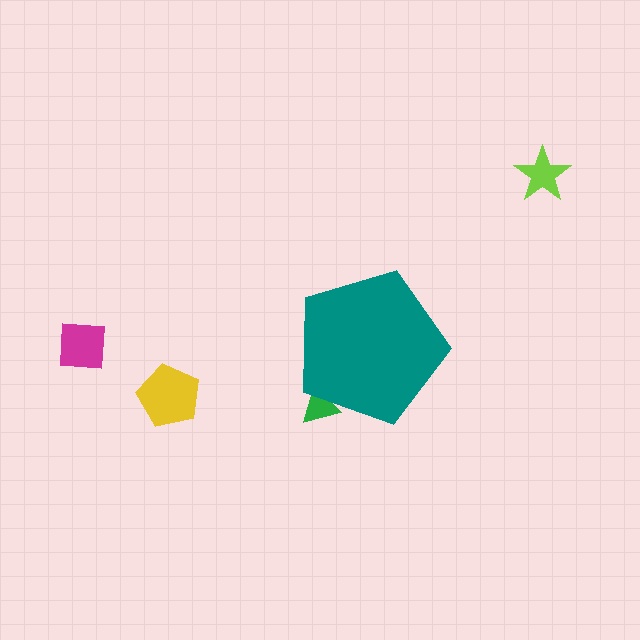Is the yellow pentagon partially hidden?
No, the yellow pentagon is fully visible.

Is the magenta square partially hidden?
No, the magenta square is fully visible.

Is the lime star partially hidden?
No, the lime star is fully visible.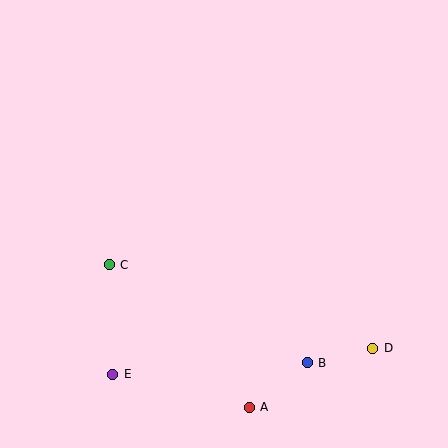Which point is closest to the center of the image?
Point C at (109, 265) is closest to the center.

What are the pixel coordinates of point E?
Point E is at (113, 374).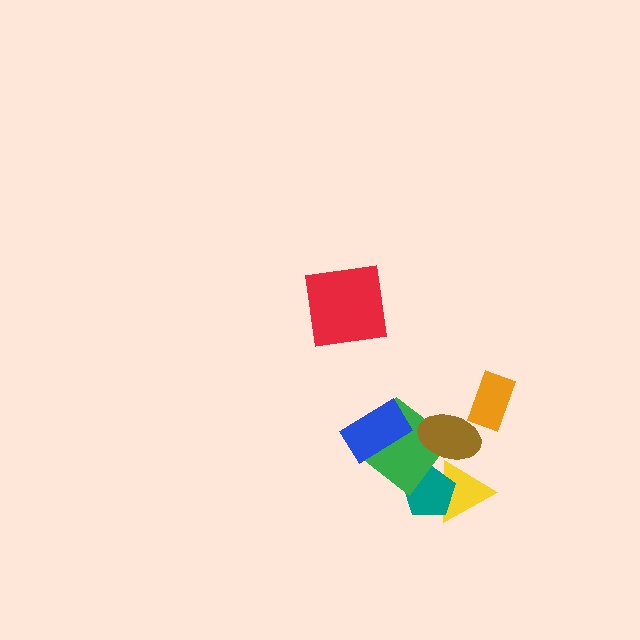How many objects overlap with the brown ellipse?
2 objects overlap with the brown ellipse.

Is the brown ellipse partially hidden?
No, no other shape covers it.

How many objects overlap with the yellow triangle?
3 objects overlap with the yellow triangle.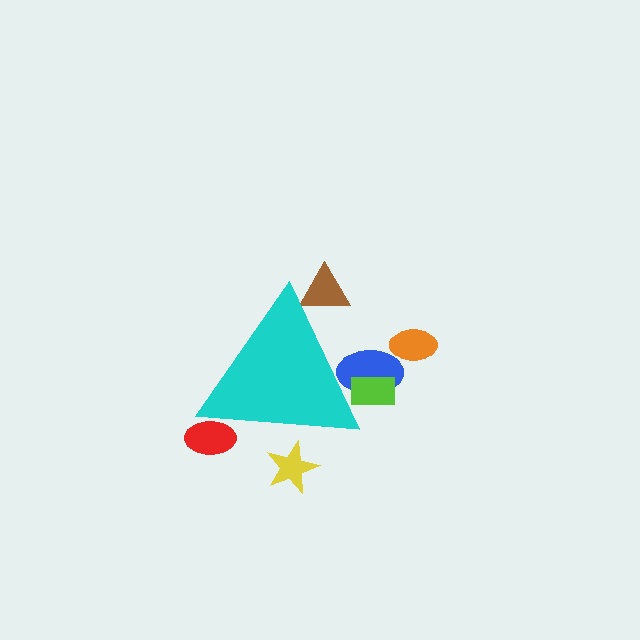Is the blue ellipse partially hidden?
Yes, the blue ellipse is partially hidden behind the cyan triangle.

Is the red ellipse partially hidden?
Yes, the red ellipse is partially hidden behind the cyan triangle.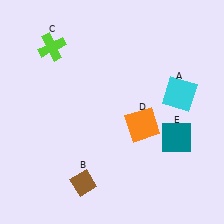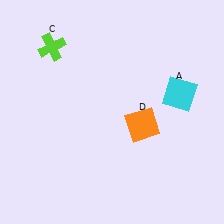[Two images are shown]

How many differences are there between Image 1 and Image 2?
There are 2 differences between the two images.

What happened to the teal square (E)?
The teal square (E) was removed in Image 2. It was in the bottom-right area of Image 1.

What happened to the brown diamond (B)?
The brown diamond (B) was removed in Image 2. It was in the bottom-left area of Image 1.